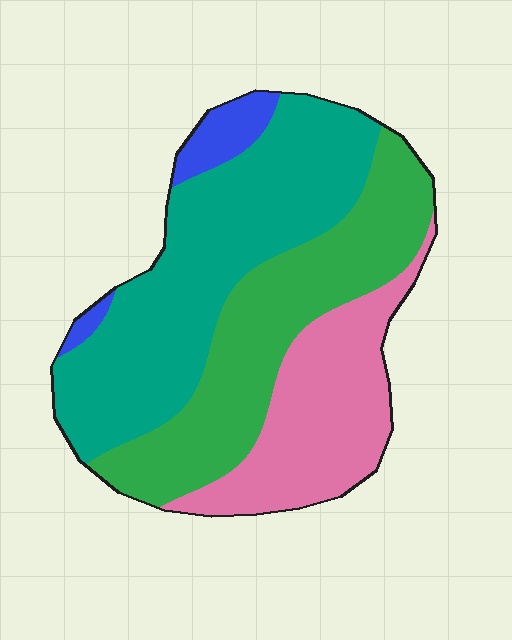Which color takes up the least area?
Blue, at roughly 5%.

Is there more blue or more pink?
Pink.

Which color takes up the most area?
Teal, at roughly 40%.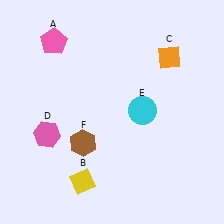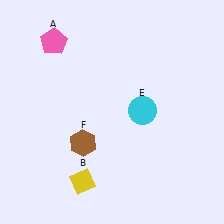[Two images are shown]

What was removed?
The pink hexagon (D), the orange diamond (C) were removed in Image 2.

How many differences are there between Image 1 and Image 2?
There are 2 differences between the two images.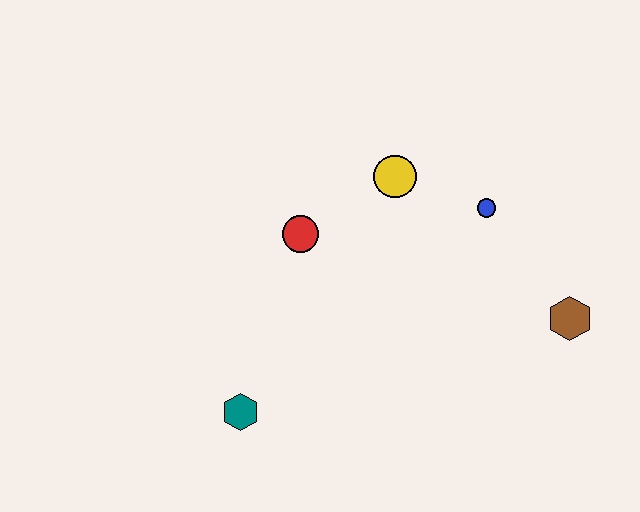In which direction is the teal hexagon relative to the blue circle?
The teal hexagon is to the left of the blue circle.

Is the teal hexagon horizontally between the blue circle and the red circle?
No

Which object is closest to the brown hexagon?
The blue circle is closest to the brown hexagon.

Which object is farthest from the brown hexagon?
The teal hexagon is farthest from the brown hexagon.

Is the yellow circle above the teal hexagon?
Yes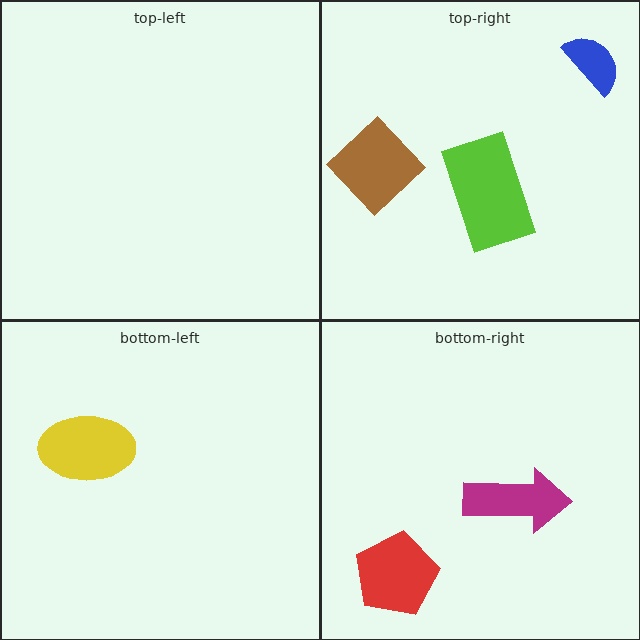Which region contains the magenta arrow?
The bottom-right region.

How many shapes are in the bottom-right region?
2.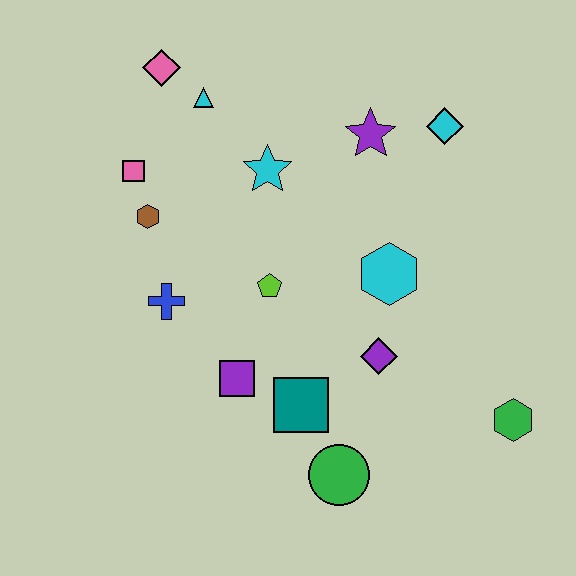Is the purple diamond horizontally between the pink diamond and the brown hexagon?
No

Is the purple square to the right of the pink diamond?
Yes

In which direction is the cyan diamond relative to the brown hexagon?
The cyan diamond is to the right of the brown hexagon.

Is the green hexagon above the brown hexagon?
No